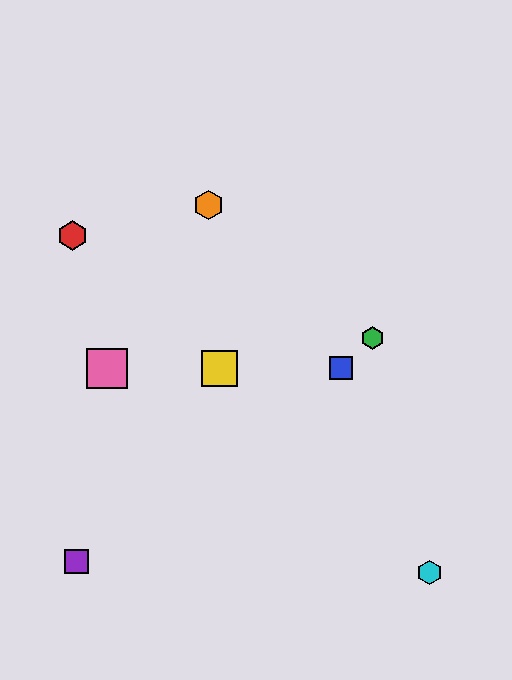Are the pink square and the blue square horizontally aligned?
Yes, both are at y≈368.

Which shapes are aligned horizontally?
The blue square, the yellow square, the pink square are aligned horizontally.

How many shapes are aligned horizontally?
3 shapes (the blue square, the yellow square, the pink square) are aligned horizontally.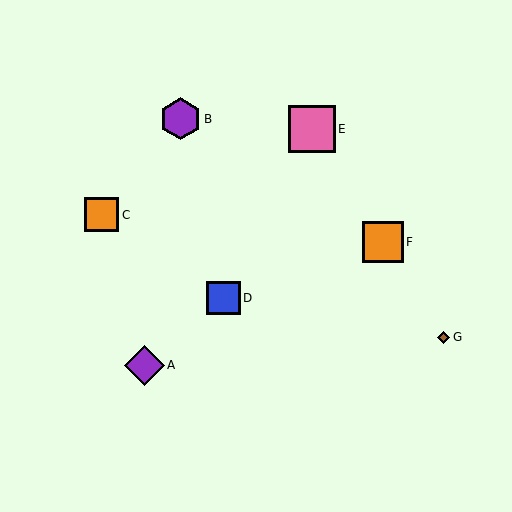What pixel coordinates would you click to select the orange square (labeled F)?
Click at (383, 242) to select the orange square F.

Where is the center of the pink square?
The center of the pink square is at (312, 129).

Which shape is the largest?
The pink square (labeled E) is the largest.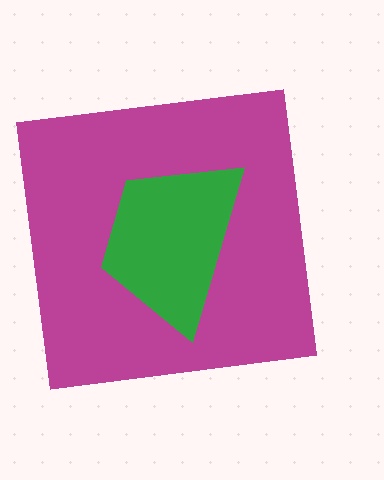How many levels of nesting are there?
2.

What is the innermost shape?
The green trapezoid.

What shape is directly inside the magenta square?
The green trapezoid.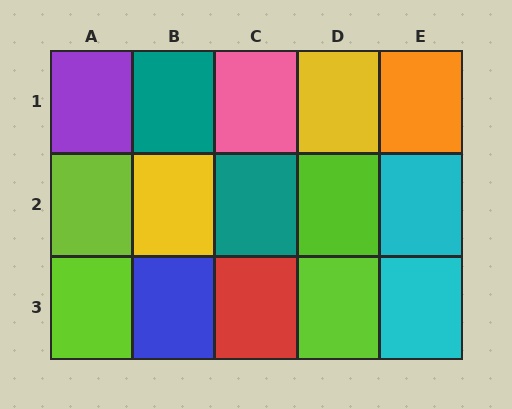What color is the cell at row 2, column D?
Lime.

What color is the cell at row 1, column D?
Yellow.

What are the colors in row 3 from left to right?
Lime, blue, red, lime, cyan.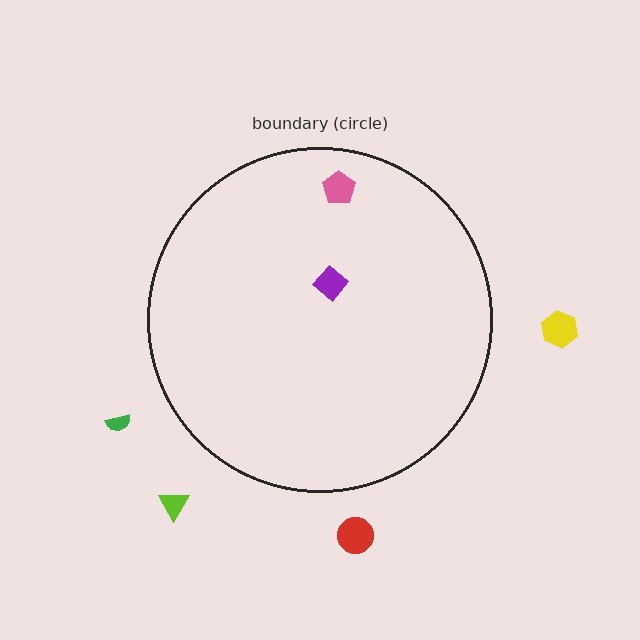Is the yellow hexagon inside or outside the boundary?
Outside.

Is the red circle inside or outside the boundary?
Outside.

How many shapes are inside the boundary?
2 inside, 4 outside.